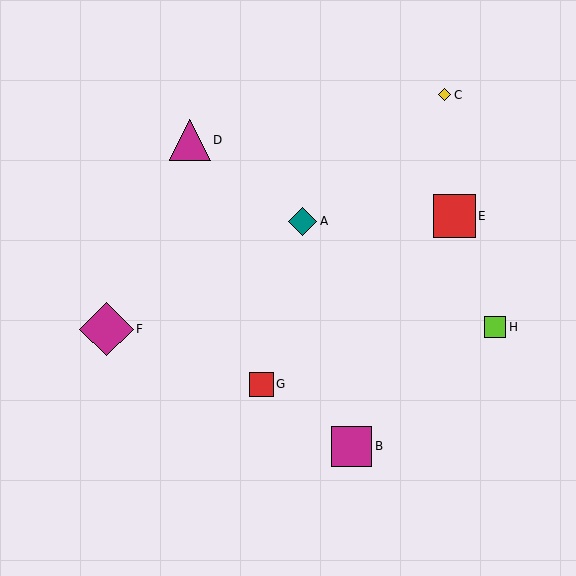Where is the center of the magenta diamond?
The center of the magenta diamond is at (106, 329).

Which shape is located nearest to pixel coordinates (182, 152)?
The magenta triangle (labeled D) at (190, 140) is nearest to that location.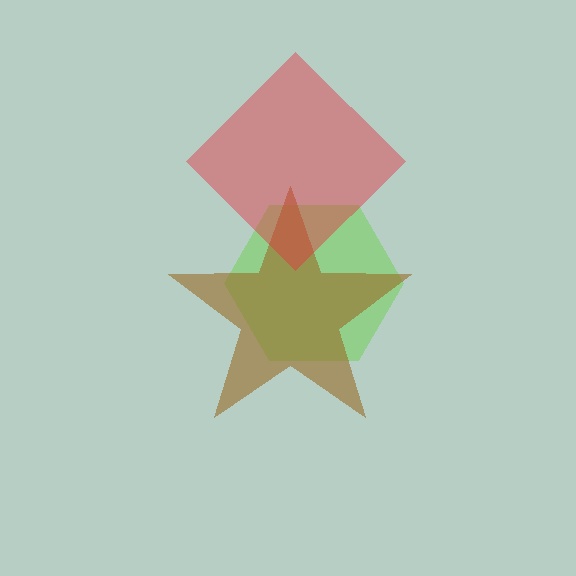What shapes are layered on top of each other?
The layered shapes are: a lime hexagon, a brown star, a red diamond.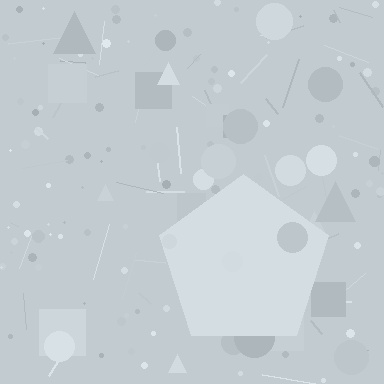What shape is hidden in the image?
A pentagon is hidden in the image.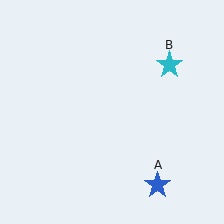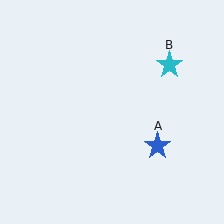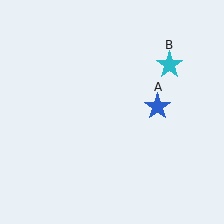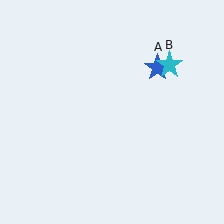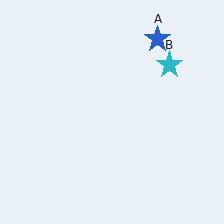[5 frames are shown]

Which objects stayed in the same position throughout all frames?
Cyan star (object B) remained stationary.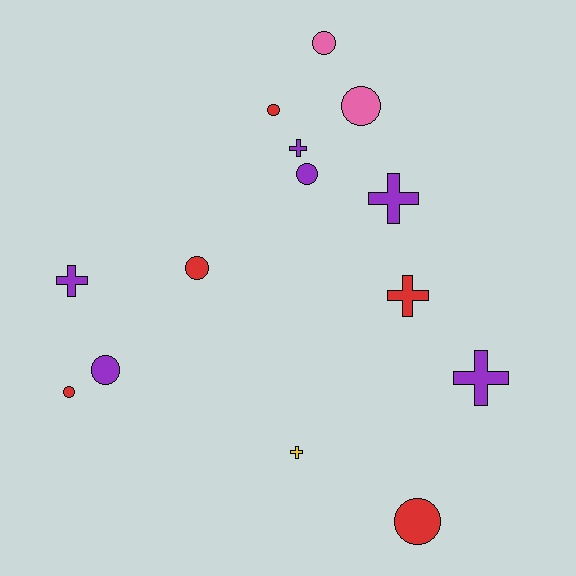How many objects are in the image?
There are 14 objects.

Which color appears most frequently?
Purple, with 6 objects.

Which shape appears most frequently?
Circle, with 8 objects.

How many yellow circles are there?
There are no yellow circles.